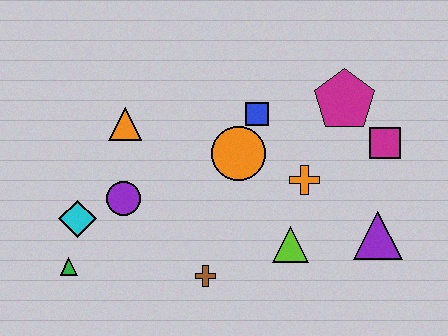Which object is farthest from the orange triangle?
The purple triangle is farthest from the orange triangle.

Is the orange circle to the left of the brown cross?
No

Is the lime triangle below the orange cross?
Yes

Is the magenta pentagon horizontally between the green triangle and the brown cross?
No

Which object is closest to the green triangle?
The cyan diamond is closest to the green triangle.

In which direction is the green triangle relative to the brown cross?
The green triangle is to the left of the brown cross.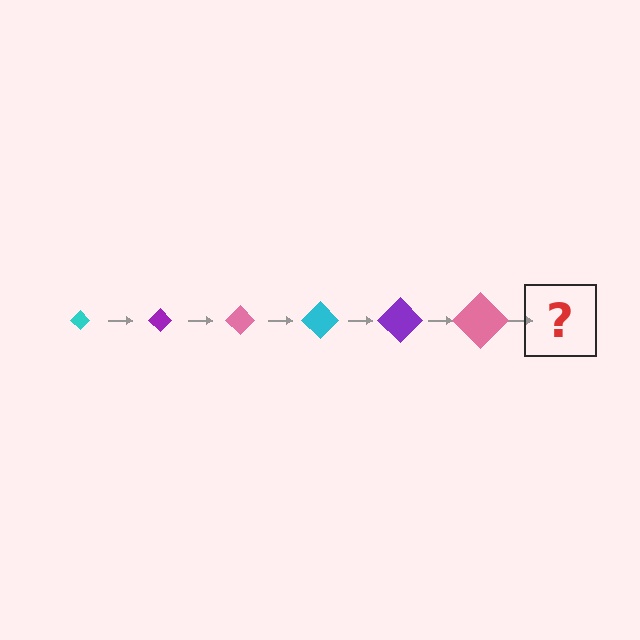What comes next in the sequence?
The next element should be a cyan diamond, larger than the previous one.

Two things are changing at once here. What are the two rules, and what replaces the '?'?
The two rules are that the diamond grows larger each step and the color cycles through cyan, purple, and pink. The '?' should be a cyan diamond, larger than the previous one.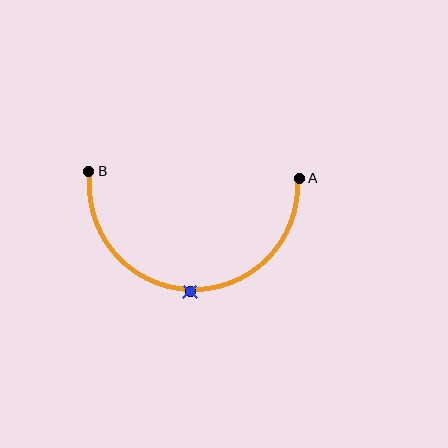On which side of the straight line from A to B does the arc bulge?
The arc bulges below the straight line connecting A and B.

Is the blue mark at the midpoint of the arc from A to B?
Yes. The blue mark lies on the arc at equal arc-length from both A and B — it is the arc midpoint.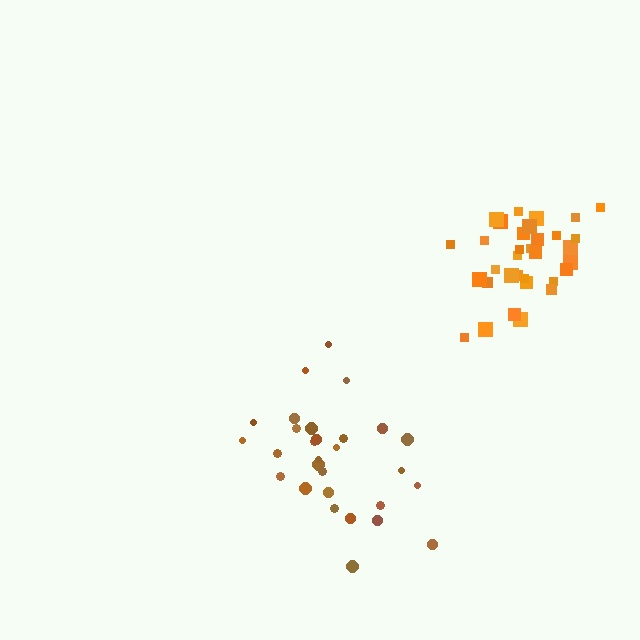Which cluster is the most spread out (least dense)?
Brown.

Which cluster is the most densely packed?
Orange.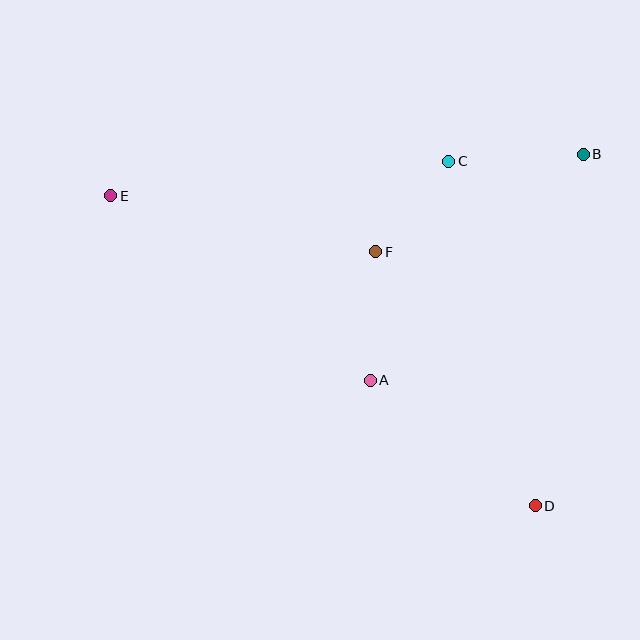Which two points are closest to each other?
Points C and F are closest to each other.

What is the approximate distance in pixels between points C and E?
The distance between C and E is approximately 340 pixels.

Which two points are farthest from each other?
Points D and E are farthest from each other.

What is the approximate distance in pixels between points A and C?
The distance between A and C is approximately 233 pixels.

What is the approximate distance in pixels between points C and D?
The distance between C and D is approximately 356 pixels.